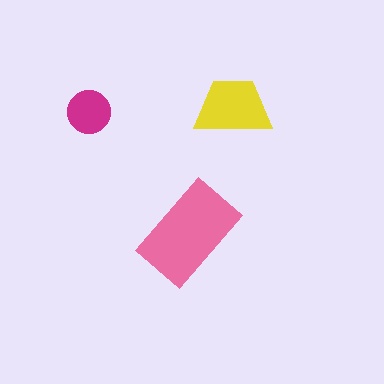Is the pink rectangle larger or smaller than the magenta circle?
Larger.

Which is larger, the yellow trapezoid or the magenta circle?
The yellow trapezoid.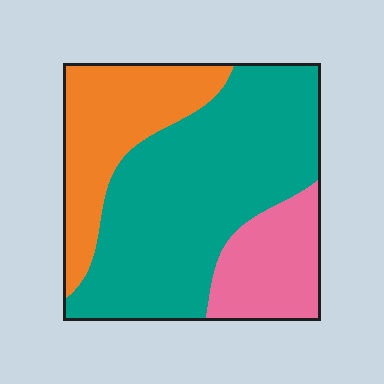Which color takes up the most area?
Teal, at roughly 55%.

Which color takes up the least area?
Pink, at roughly 20%.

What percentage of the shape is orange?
Orange covers about 25% of the shape.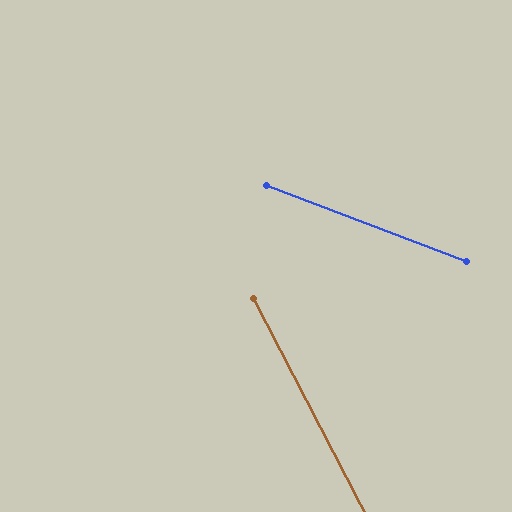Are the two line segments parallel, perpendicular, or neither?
Neither parallel nor perpendicular — they differ by about 42°.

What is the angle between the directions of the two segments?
Approximately 42 degrees.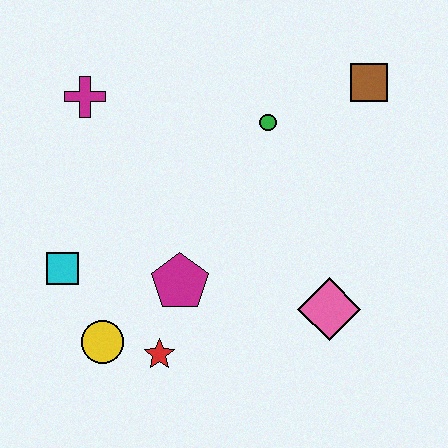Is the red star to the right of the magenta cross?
Yes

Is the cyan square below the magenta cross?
Yes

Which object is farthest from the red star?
The brown square is farthest from the red star.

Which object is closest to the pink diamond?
The magenta pentagon is closest to the pink diamond.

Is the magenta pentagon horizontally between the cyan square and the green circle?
Yes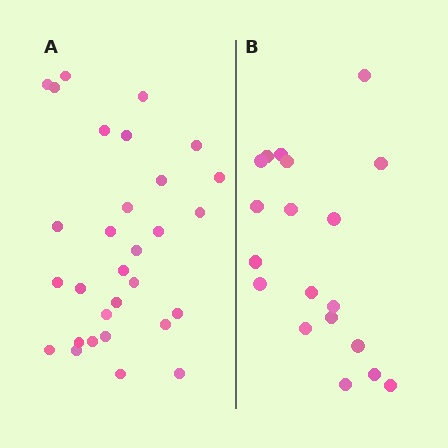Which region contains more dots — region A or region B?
Region A (the left region) has more dots.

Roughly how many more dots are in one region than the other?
Region A has roughly 12 or so more dots than region B.